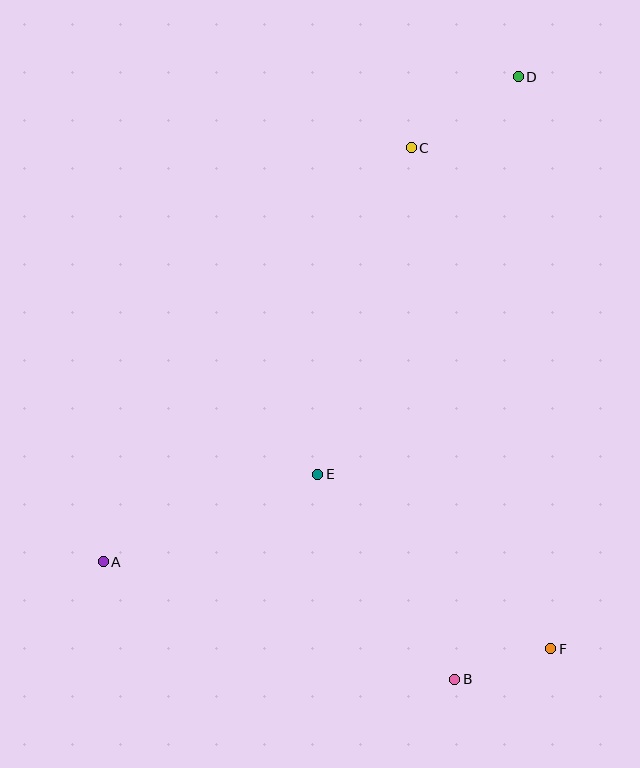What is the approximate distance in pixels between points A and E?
The distance between A and E is approximately 232 pixels.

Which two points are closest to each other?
Points B and F are closest to each other.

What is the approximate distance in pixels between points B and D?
The distance between B and D is approximately 606 pixels.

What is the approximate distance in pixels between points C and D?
The distance between C and D is approximately 128 pixels.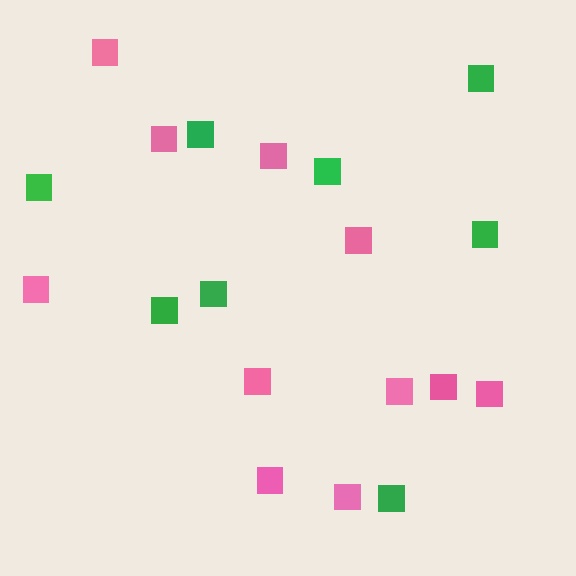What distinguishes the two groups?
There are 2 groups: one group of green squares (8) and one group of pink squares (11).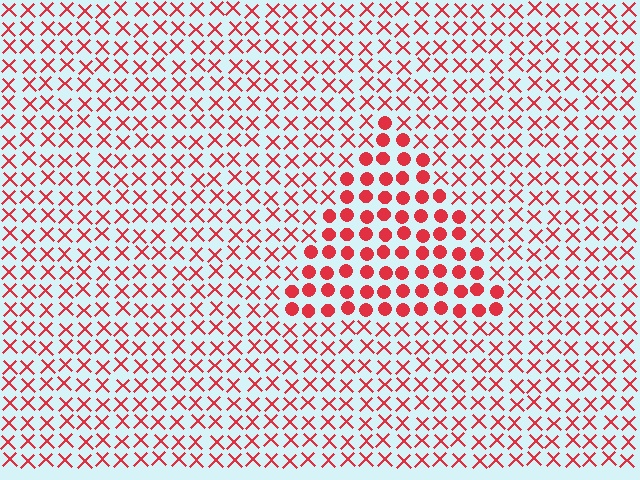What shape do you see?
I see a triangle.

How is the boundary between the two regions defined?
The boundary is defined by a change in element shape: circles inside vs. X marks outside. All elements share the same color and spacing.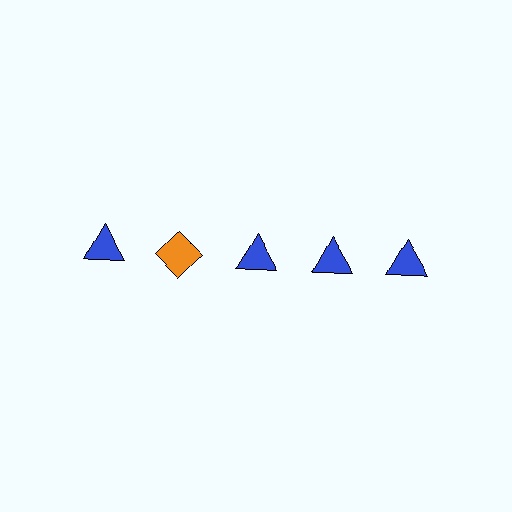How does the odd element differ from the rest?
It differs in both color (orange instead of blue) and shape (diamond instead of triangle).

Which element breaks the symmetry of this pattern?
The orange diamond in the top row, second from left column breaks the symmetry. All other shapes are blue triangles.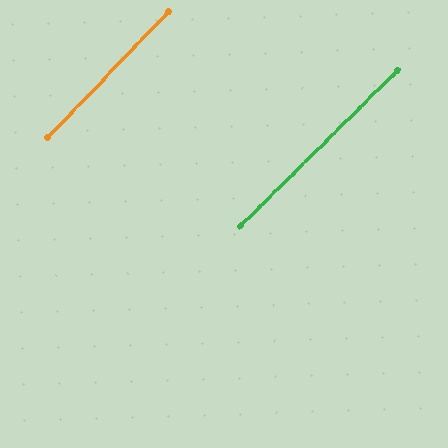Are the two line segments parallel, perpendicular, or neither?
Parallel — their directions differ by only 1.6°.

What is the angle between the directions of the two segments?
Approximately 2 degrees.